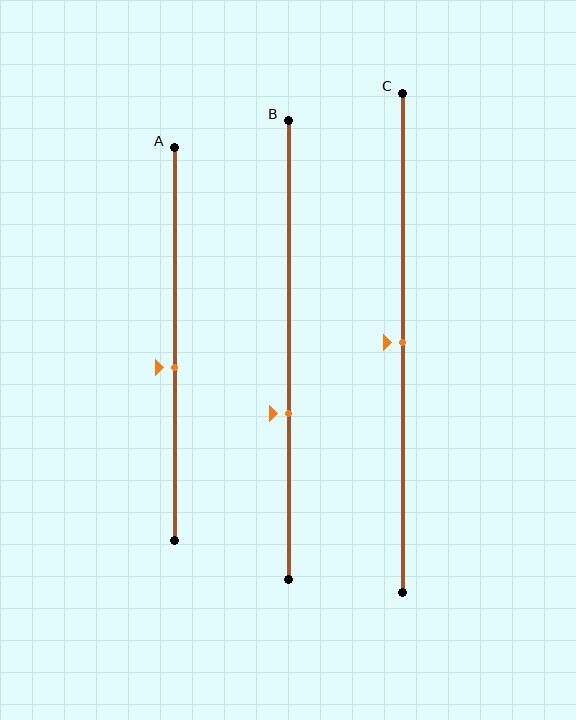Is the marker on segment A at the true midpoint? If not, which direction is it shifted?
No, the marker on segment A is shifted downward by about 6% of the segment length.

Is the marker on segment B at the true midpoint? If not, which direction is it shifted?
No, the marker on segment B is shifted downward by about 14% of the segment length.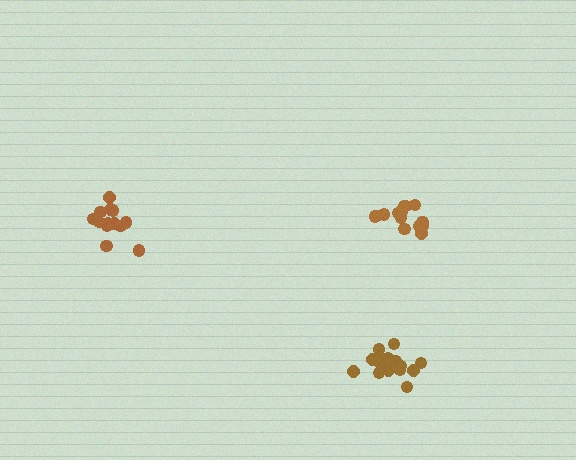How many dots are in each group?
Group 1: 15 dots, Group 2: 13 dots, Group 3: 17 dots (45 total).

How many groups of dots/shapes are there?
There are 3 groups.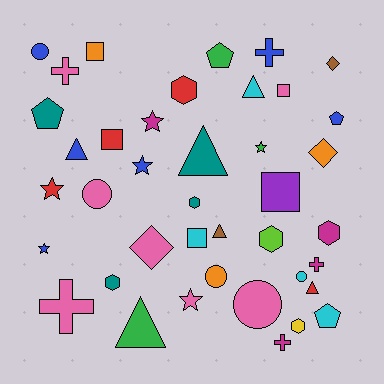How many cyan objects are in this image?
There are 4 cyan objects.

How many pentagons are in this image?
There are 4 pentagons.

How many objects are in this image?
There are 40 objects.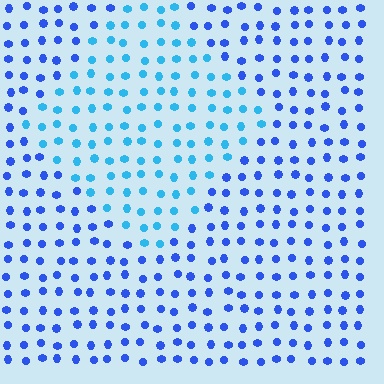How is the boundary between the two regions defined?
The boundary is defined purely by a slight shift in hue (about 31 degrees). Spacing, size, and orientation are identical on both sides.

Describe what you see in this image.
The image is filled with small blue elements in a uniform arrangement. A diamond-shaped region is visible where the elements are tinted to a slightly different hue, forming a subtle color boundary.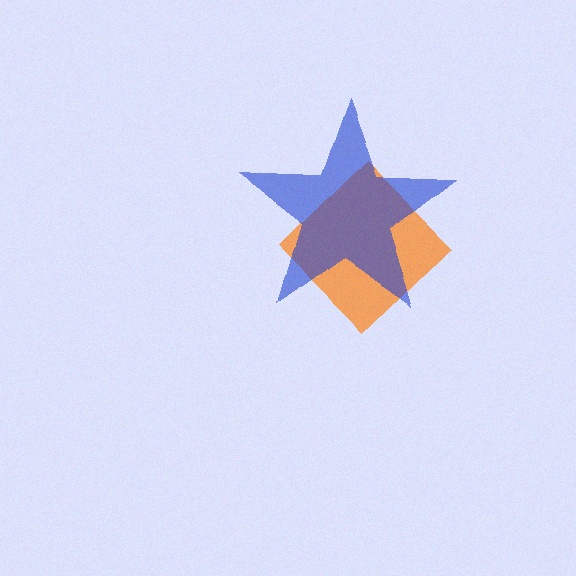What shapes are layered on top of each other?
The layered shapes are: an orange diamond, a blue star.